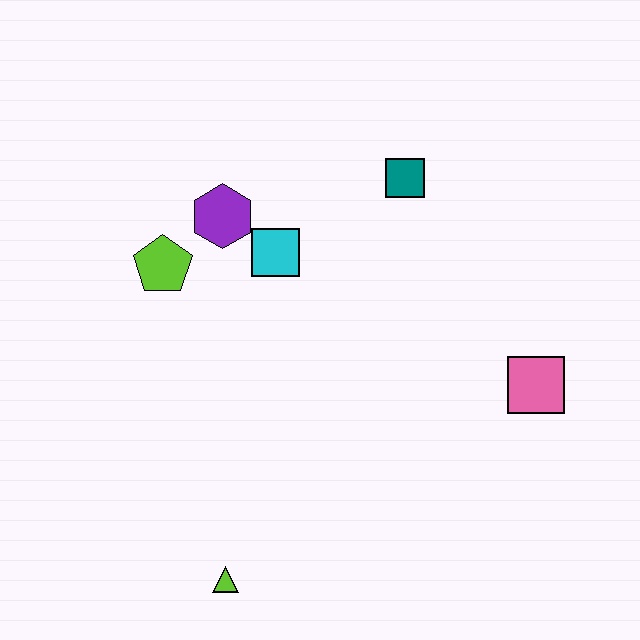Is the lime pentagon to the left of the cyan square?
Yes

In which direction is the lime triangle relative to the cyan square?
The lime triangle is below the cyan square.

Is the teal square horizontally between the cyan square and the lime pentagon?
No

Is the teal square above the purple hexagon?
Yes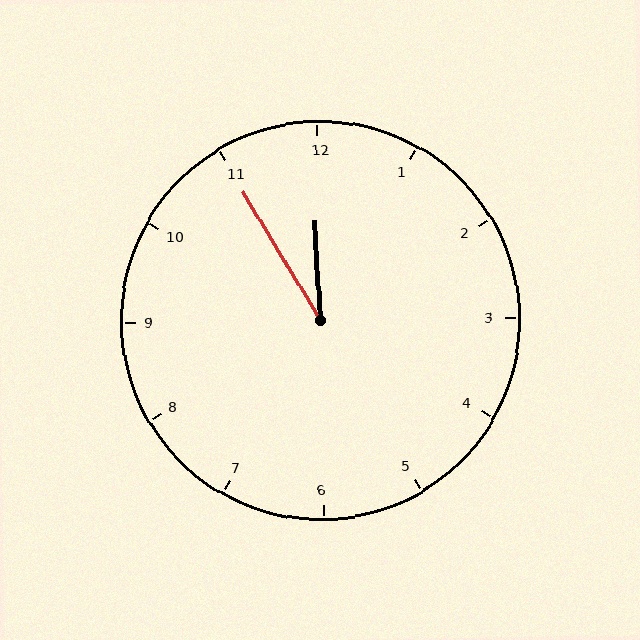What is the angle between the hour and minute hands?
Approximately 28 degrees.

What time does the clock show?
11:55.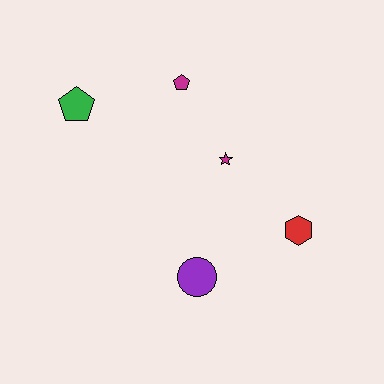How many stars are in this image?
There is 1 star.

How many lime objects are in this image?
There are no lime objects.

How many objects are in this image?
There are 5 objects.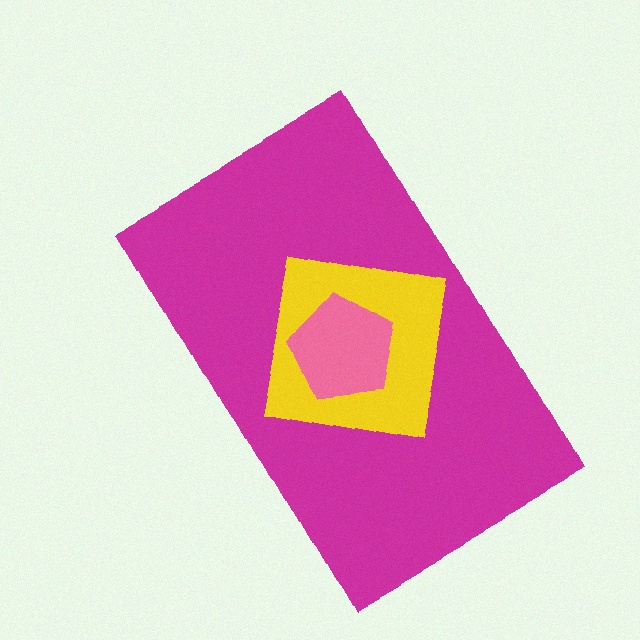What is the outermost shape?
The magenta rectangle.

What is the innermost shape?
The pink pentagon.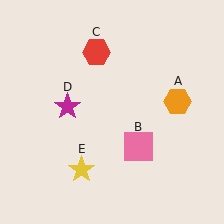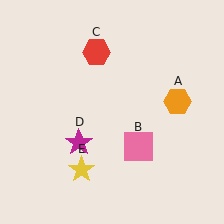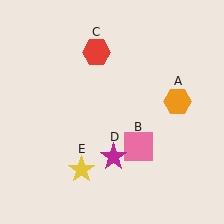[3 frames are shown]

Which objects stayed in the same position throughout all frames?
Orange hexagon (object A) and pink square (object B) and red hexagon (object C) and yellow star (object E) remained stationary.